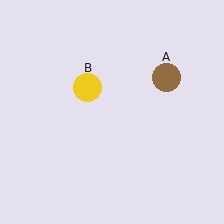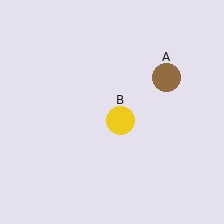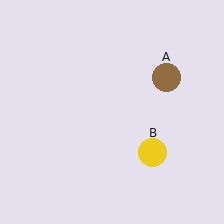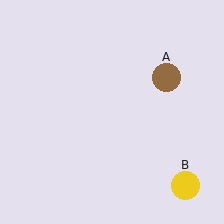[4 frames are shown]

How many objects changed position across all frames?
1 object changed position: yellow circle (object B).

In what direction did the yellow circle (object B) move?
The yellow circle (object B) moved down and to the right.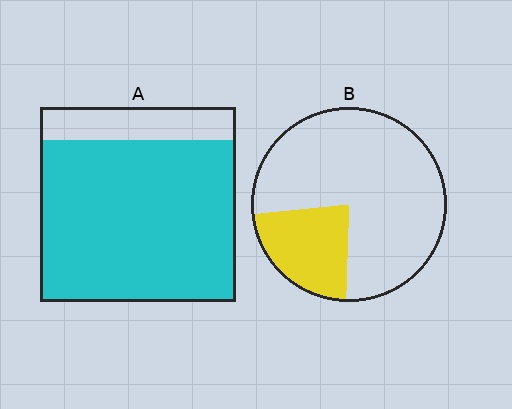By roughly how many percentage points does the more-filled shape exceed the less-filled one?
By roughly 60 percentage points (A over B).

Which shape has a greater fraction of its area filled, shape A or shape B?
Shape A.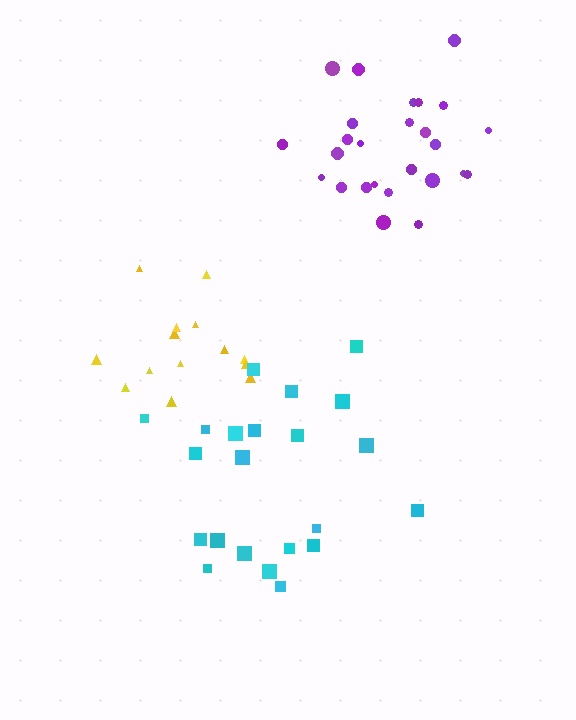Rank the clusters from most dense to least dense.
purple, yellow, cyan.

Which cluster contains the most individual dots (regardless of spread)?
Purple (26).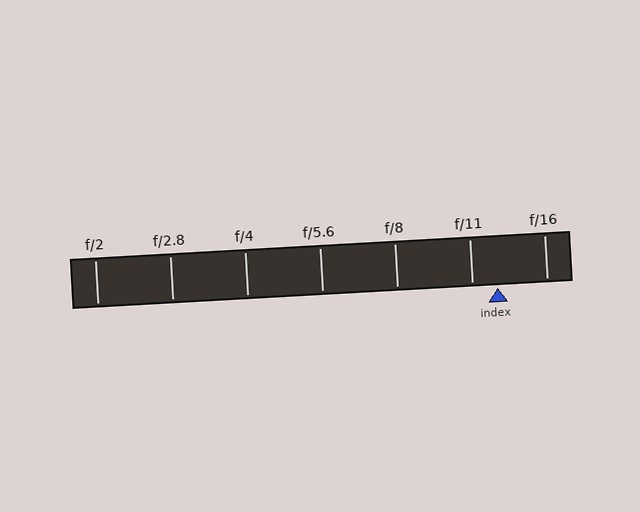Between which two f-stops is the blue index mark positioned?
The index mark is between f/11 and f/16.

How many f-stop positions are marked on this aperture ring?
There are 7 f-stop positions marked.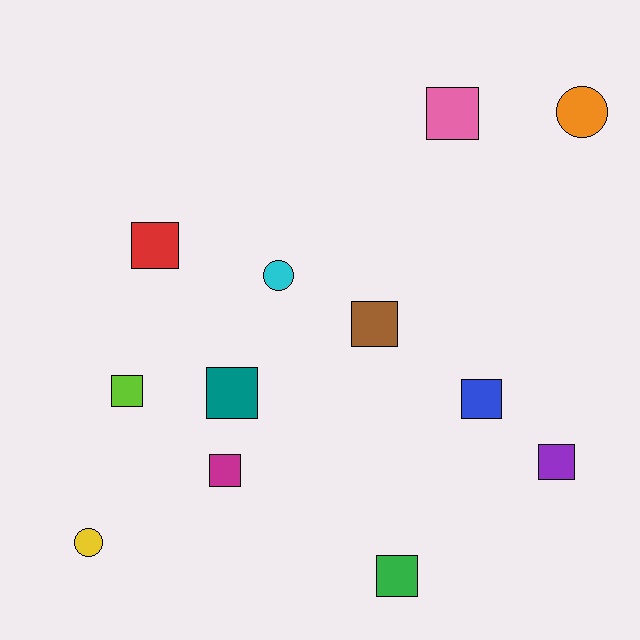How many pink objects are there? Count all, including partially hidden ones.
There is 1 pink object.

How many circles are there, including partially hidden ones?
There are 3 circles.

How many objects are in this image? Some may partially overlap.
There are 12 objects.